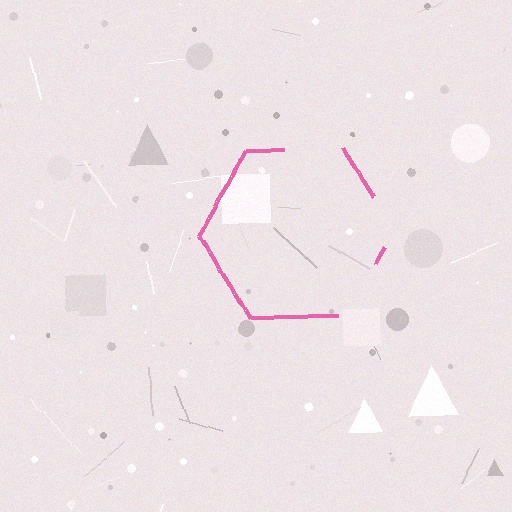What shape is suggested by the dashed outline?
The dashed outline suggests a hexagon.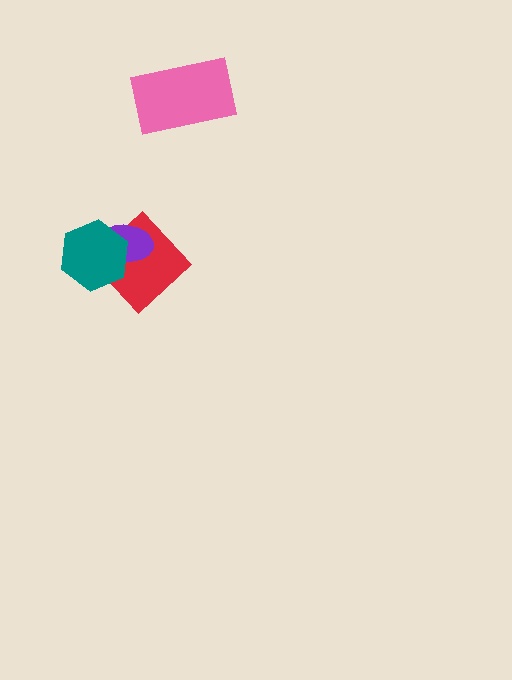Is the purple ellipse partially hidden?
Yes, it is partially covered by another shape.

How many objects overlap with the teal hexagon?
2 objects overlap with the teal hexagon.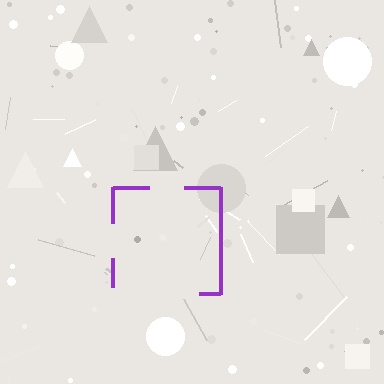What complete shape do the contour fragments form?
The contour fragments form a square.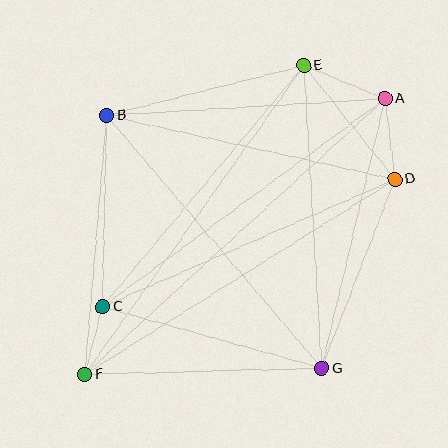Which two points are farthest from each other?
Points A and F are farthest from each other.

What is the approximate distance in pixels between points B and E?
The distance between B and E is approximately 203 pixels.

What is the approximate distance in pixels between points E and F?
The distance between E and F is approximately 378 pixels.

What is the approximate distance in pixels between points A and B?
The distance between A and B is approximately 278 pixels.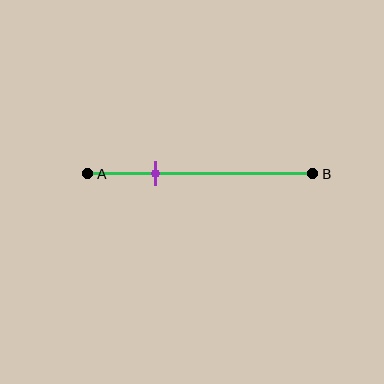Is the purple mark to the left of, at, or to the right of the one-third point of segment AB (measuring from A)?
The purple mark is to the left of the one-third point of segment AB.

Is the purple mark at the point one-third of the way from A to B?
No, the mark is at about 30% from A, not at the 33% one-third point.